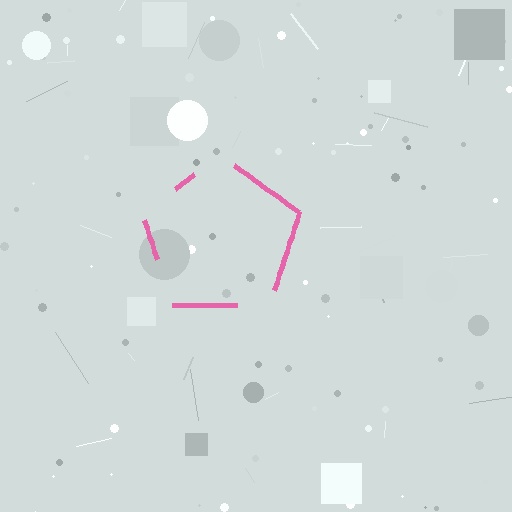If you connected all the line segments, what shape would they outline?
They would outline a pentagon.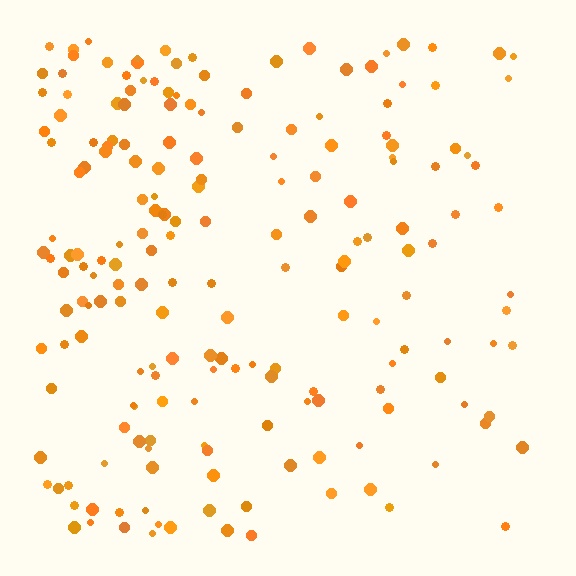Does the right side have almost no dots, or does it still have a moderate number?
Still a moderate number, just noticeably fewer than the left.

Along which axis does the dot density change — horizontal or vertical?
Horizontal.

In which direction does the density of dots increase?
From right to left, with the left side densest.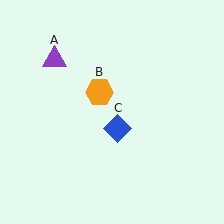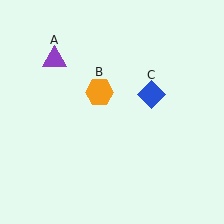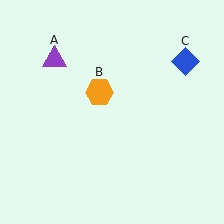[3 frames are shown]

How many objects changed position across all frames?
1 object changed position: blue diamond (object C).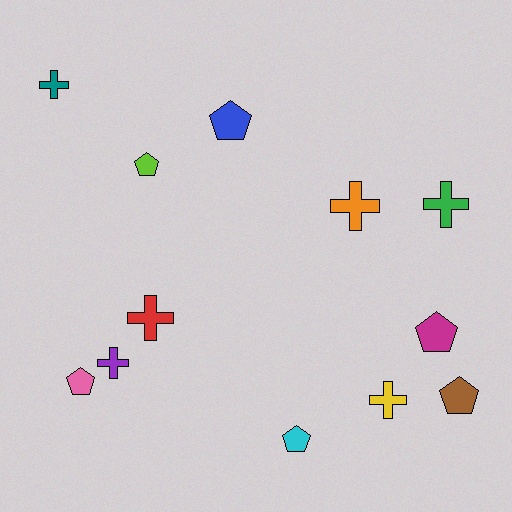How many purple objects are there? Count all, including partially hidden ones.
There is 1 purple object.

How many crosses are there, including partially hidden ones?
There are 6 crosses.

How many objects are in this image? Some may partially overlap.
There are 12 objects.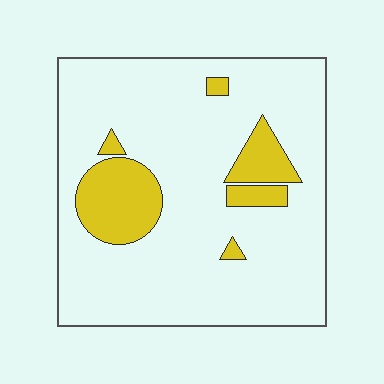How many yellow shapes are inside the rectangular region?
6.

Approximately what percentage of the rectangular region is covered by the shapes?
Approximately 15%.